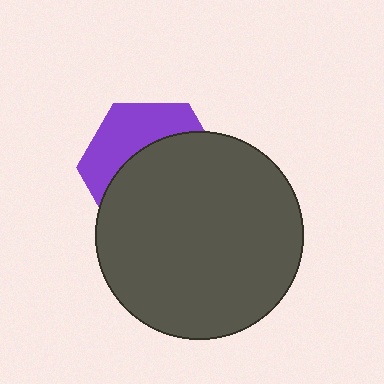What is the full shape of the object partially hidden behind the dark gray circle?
The partially hidden object is a purple hexagon.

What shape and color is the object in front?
The object in front is a dark gray circle.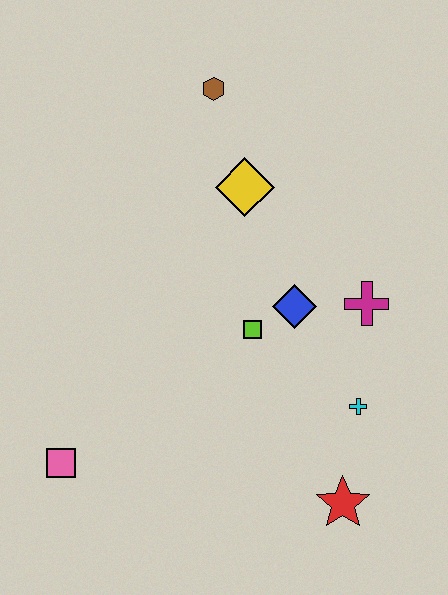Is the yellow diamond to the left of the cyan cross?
Yes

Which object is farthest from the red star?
The brown hexagon is farthest from the red star.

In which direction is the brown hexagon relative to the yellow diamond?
The brown hexagon is above the yellow diamond.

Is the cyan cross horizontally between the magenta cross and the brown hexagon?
Yes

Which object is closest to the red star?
The cyan cross is closest to the red star.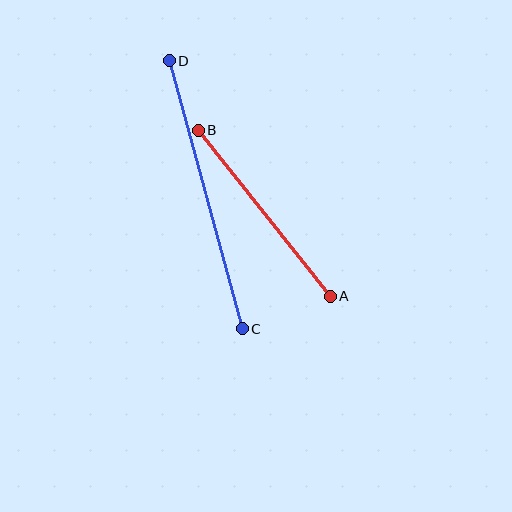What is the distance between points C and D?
The distance is approximately 278 pixels.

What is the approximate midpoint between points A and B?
The midpoint is at approximately (264, 213) pixels.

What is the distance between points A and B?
The distance is approximately 212 pixels.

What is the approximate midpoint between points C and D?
The midpoint is at approximately (206, 195) pixels.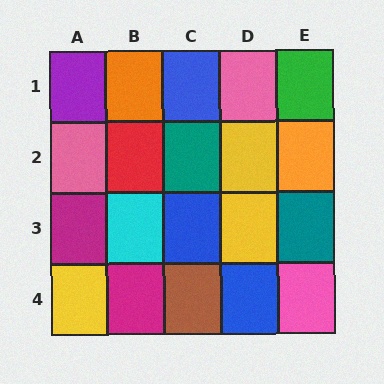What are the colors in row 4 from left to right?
Yellow, magenta, brown, blue, pink.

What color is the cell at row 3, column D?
Yellow.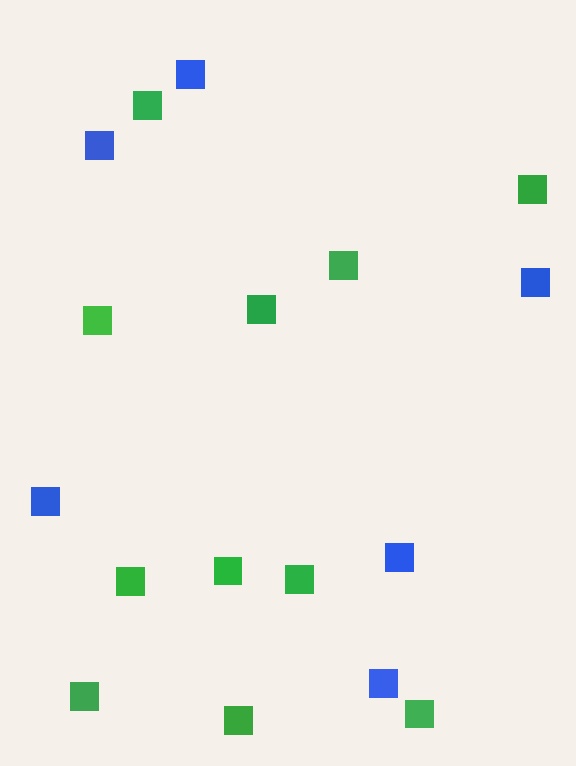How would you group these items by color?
There are 2 groups: one group of blue squares (6) and one group of green squares (11).